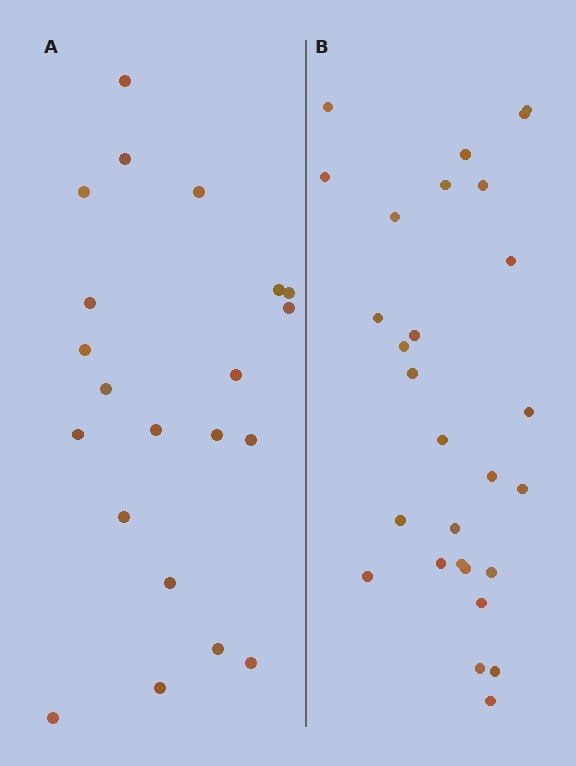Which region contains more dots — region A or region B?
Region B (the right region) has more dots.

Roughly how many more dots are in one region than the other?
Region B has roughly 8 or so more dots than region A.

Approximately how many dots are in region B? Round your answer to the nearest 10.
About 30 dots. (The exact count is 28, which rounds to 30.)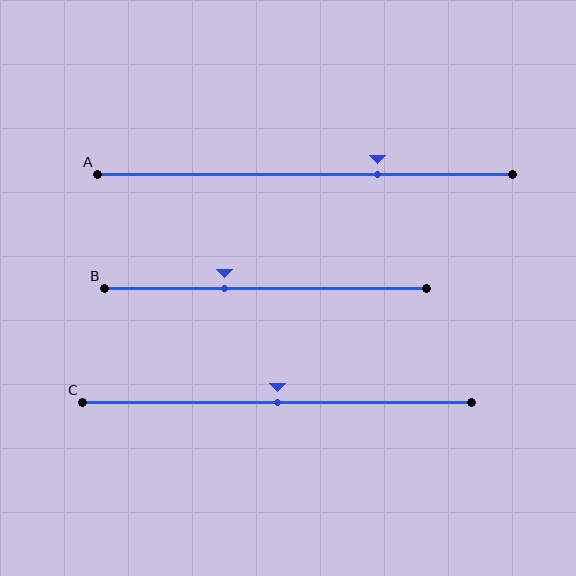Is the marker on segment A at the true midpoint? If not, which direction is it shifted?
No, the marker on segment A is shifted to the right by about 17% of the segment length.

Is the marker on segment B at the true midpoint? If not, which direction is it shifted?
No, the marker on segment B is shifted to the left by about 13% of the segment length.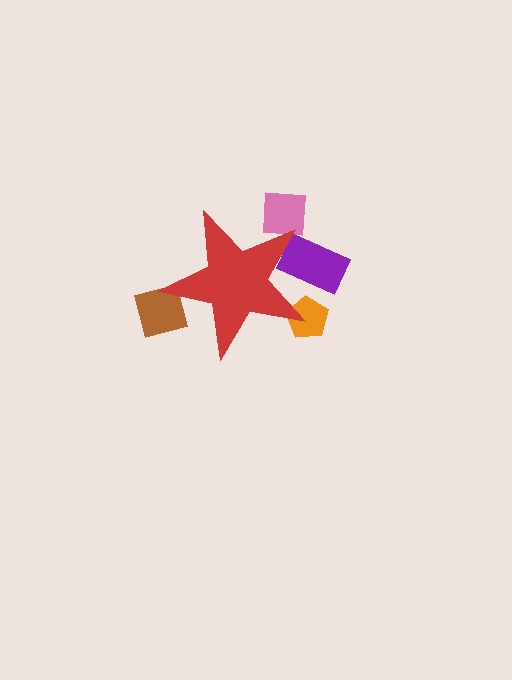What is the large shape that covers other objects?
A red star.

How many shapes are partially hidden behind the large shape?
4 shapes are partially hidden.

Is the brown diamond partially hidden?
Yes, the brown diamond is partially hidden behind the red star.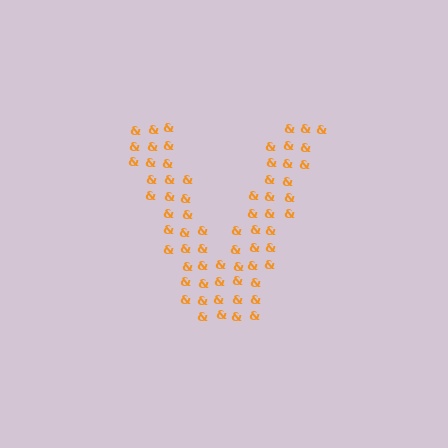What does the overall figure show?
The overall figure shows the letter V.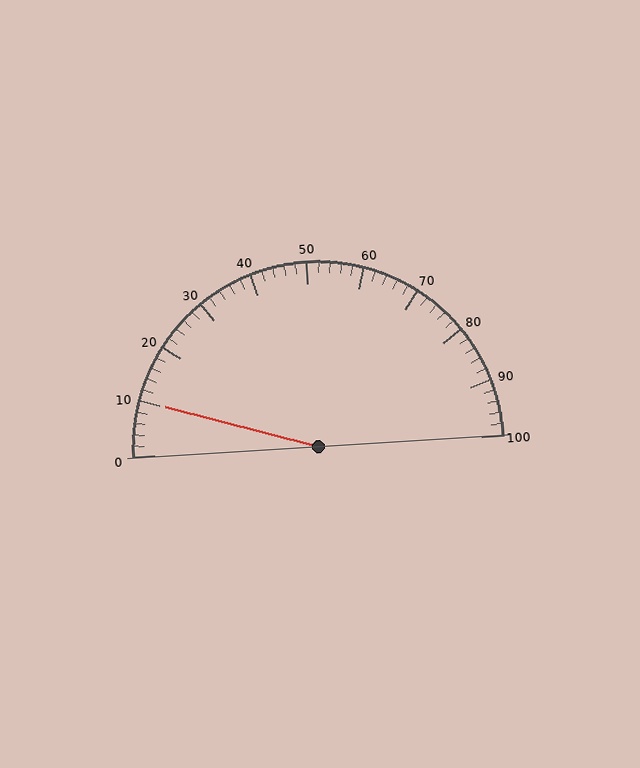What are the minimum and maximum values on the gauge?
The gauge ranges from 0 to 100.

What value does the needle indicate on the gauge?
The needle indicates approximately 10.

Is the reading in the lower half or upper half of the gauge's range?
The reading is in the lower half of the range (0 to 100).